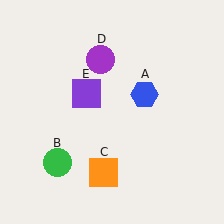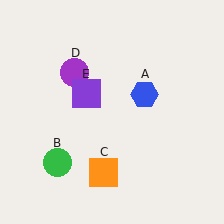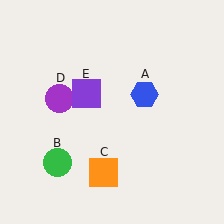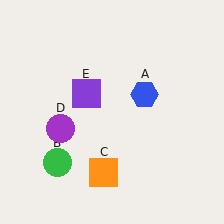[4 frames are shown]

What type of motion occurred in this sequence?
The purple circle (object D) rotated counterclockwise around the center of the scene.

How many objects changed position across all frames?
1 object changed position: purple circle (object D).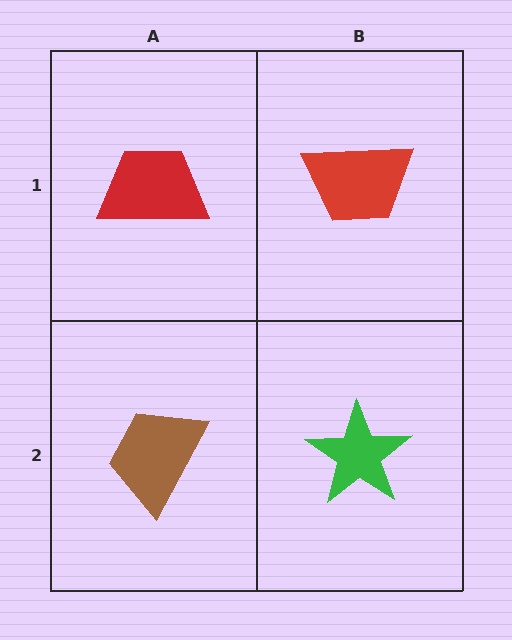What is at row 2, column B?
A green star.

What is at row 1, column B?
A red trapezoid.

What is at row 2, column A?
A brown trapezoid.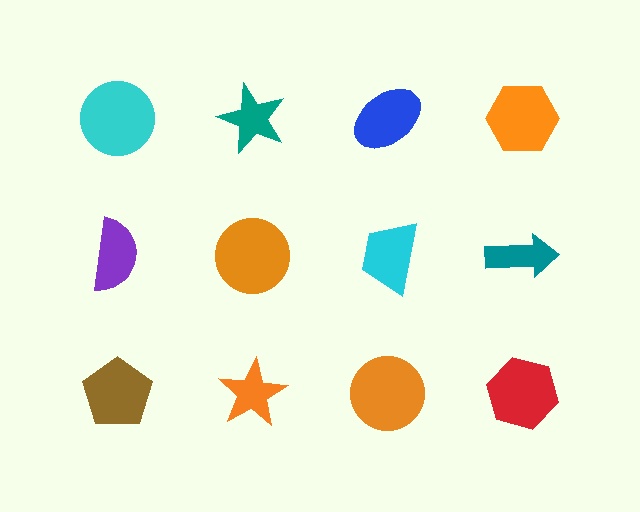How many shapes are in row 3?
4 shapes.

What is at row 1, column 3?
A blue ellipse.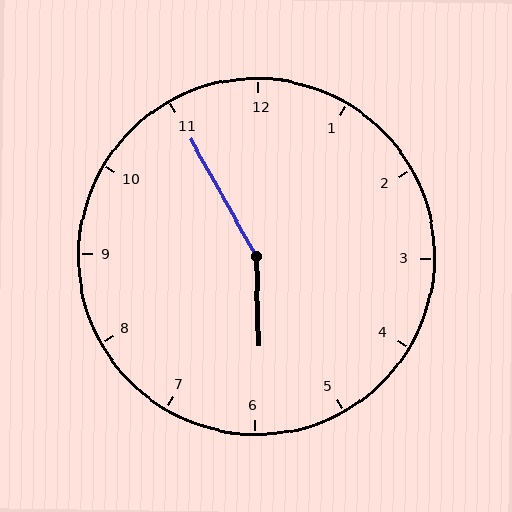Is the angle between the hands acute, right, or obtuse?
It is obtuse.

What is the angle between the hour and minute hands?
Approximately 152 degrees.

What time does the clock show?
5:55.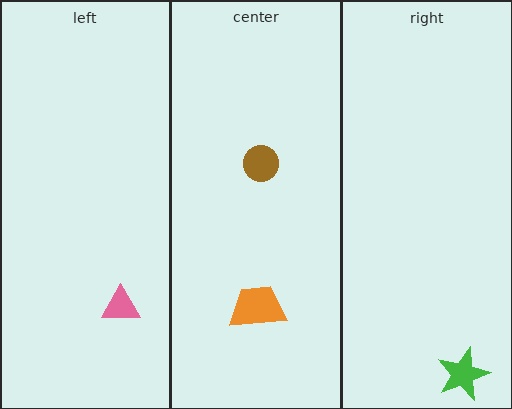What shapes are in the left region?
The pink triangle.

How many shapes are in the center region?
2.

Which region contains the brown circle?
The center region.